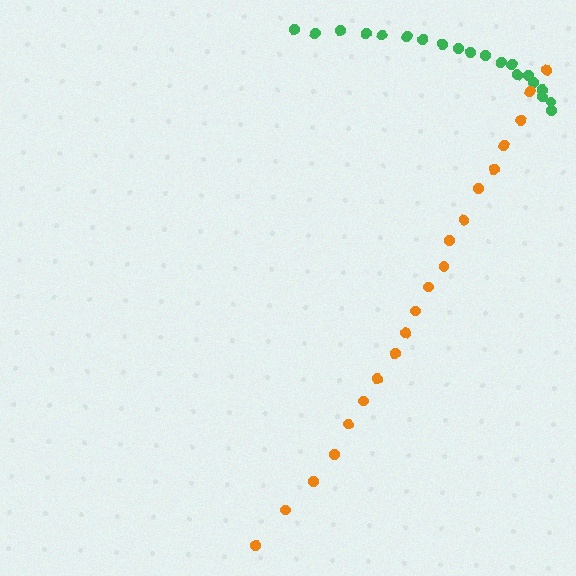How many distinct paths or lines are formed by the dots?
There are 2 distinct paths.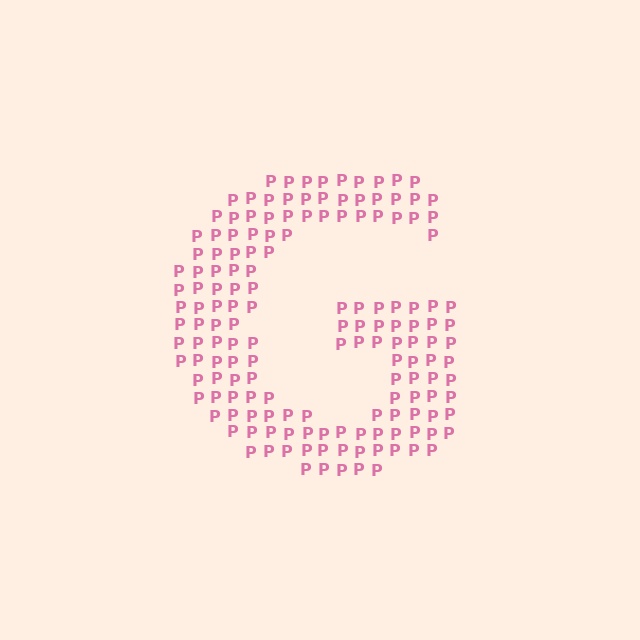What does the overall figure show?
The overall figure shows the letter G.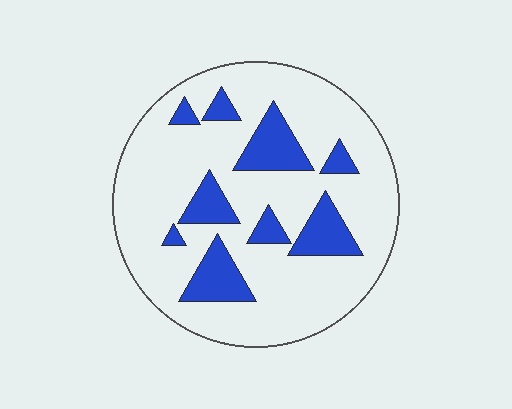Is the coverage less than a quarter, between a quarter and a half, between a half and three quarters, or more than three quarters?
Less than a quarter.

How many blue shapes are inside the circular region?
9.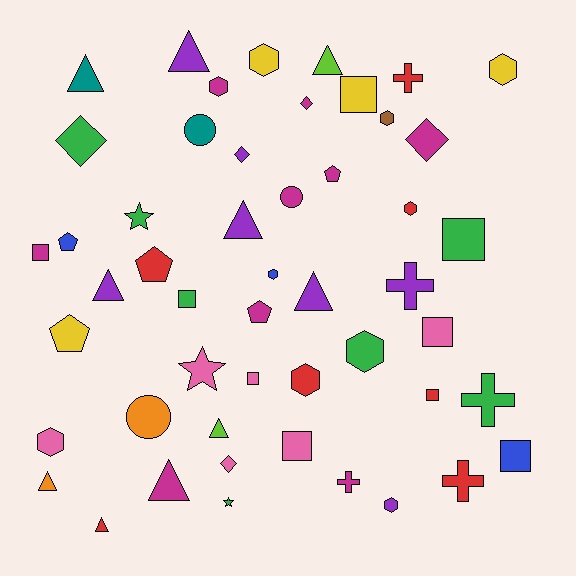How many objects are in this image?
There are 50 objects.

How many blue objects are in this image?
There are 3 blue objects.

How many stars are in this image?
There are 3 stars.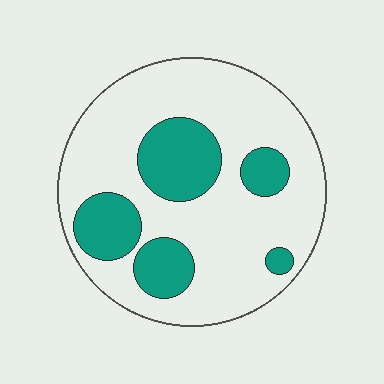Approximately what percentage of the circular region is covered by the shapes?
Approximately 25%.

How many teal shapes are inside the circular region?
5.